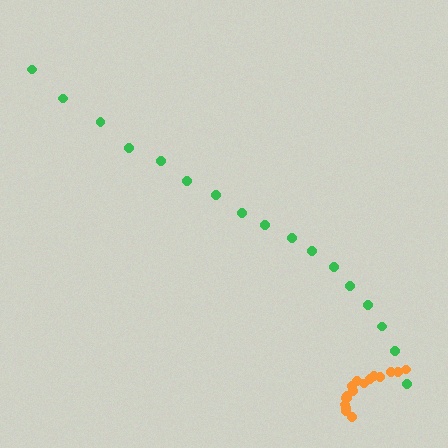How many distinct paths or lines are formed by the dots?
There are 2 distinct paths.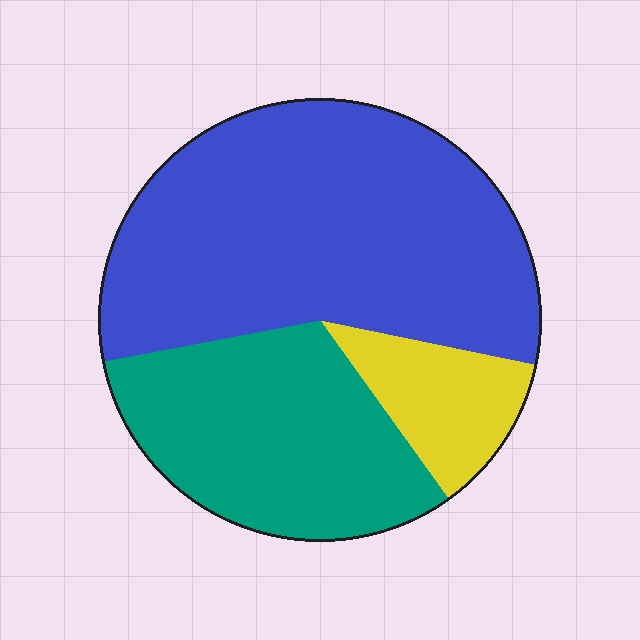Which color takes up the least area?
Yellow, at roughly 10%.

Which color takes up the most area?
Blue, at roughly 55%.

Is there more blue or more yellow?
Blue.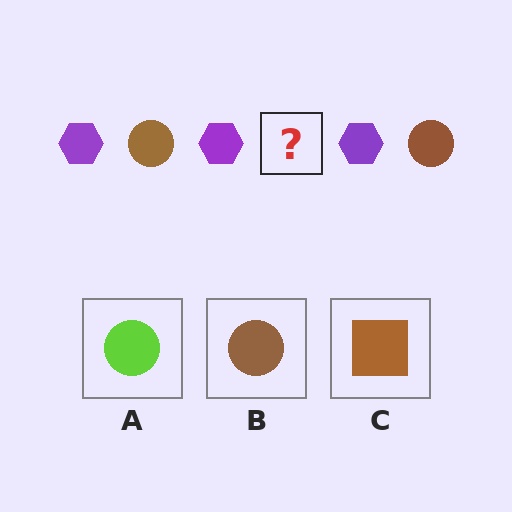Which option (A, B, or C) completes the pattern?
B.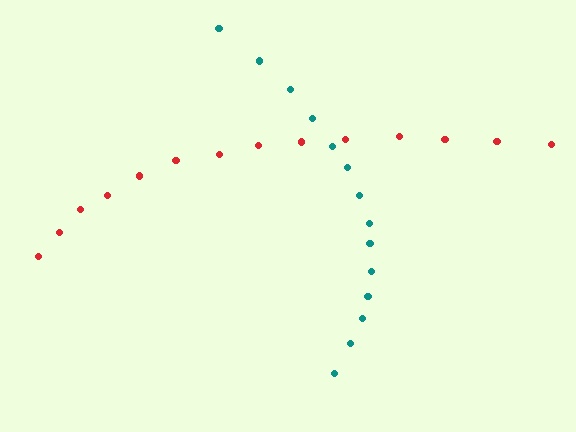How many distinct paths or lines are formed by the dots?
There are 2 distinct paths.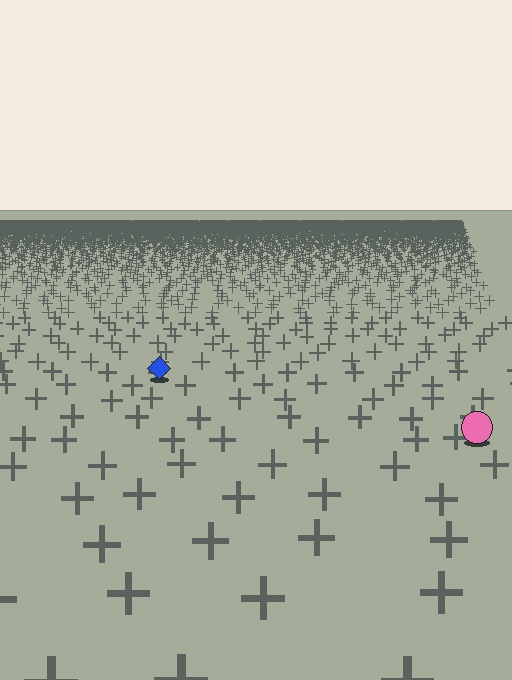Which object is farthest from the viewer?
The blue diamond is farthest from the viewer. It appears smaller and the ground texture around it is denser.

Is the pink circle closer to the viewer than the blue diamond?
Yes. The pink circle is closer — you can tell from the texture gradient: the ground texture is coarser near it.